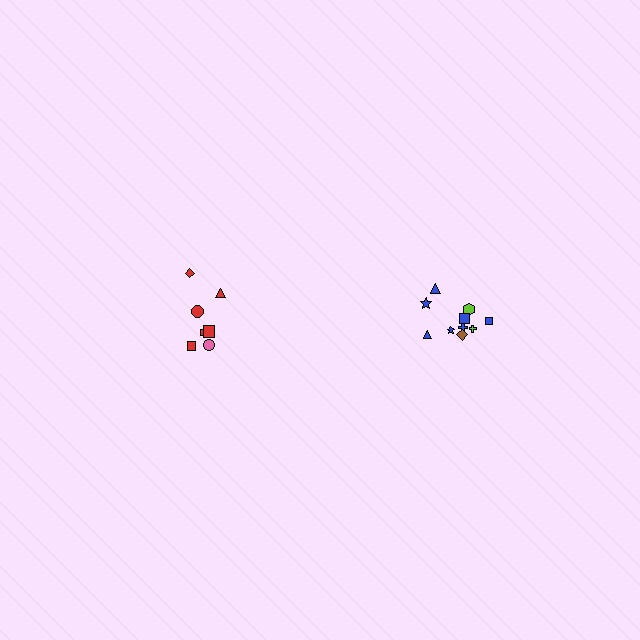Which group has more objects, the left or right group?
The right group.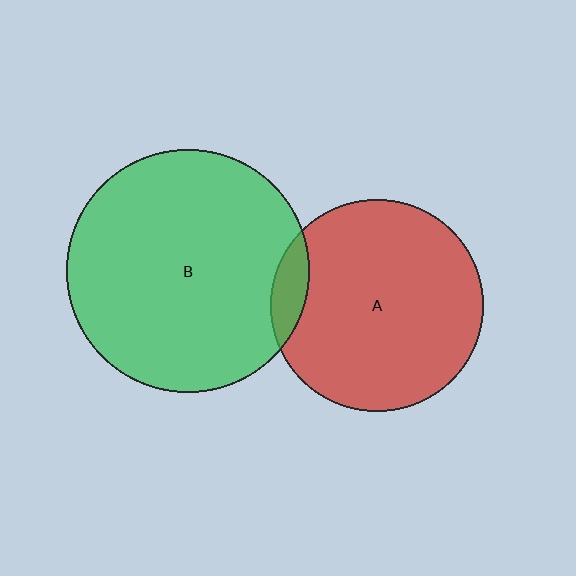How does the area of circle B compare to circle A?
Approximately 1.3 times.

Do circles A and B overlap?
Yes.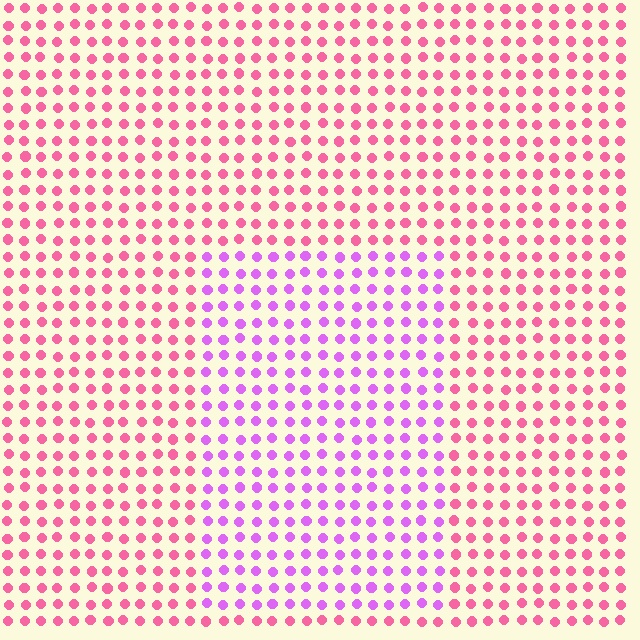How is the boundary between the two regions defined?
The boundary is defined purely by a slight shift in hue (about 44 degrees). Spacing, size, and orientation are identical on both sides.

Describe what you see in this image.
The image is filled with small pink elements in a uniform arrangement. A rectangle-shaped region is visible where the elements are tinted to a slightly different hue, forming a subtle color boundary.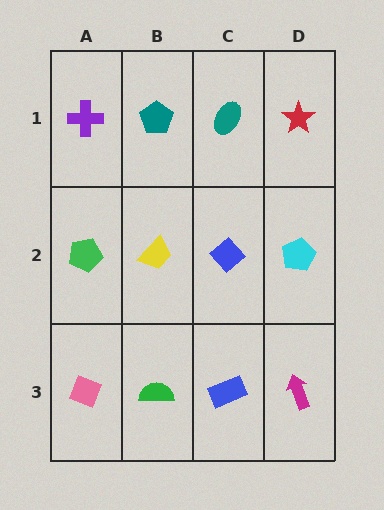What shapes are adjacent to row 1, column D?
A cyan pentagon (row 2, column D), a teal ellipse (row 1, column C).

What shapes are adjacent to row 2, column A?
A purple cross (row 1, column A), a pink diamond (row 3, column A), a yellow trapezoid (row 2, column B).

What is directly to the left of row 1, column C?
A teal pentagon.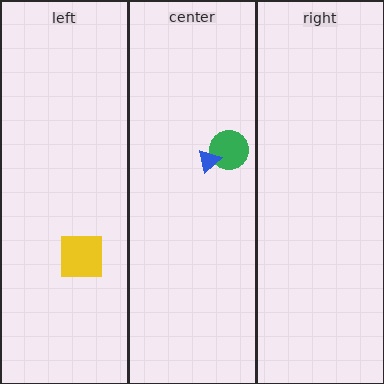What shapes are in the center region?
The green circle, the blue triangle.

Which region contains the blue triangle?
The center region.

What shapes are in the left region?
The yellow square.